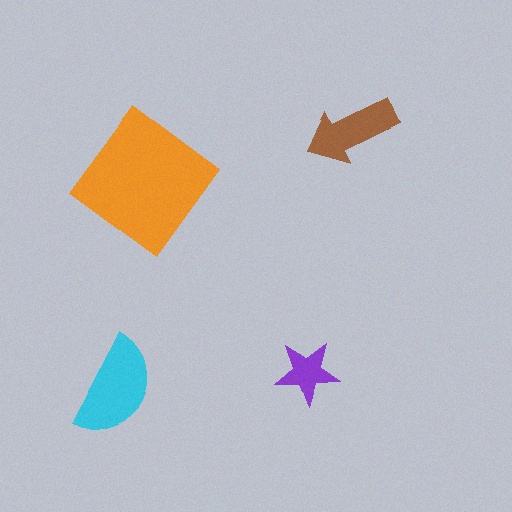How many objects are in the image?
There are 4 objects in the image.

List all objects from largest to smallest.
The orange diamond, the cyan semicircle, the brown arrow, the purple star.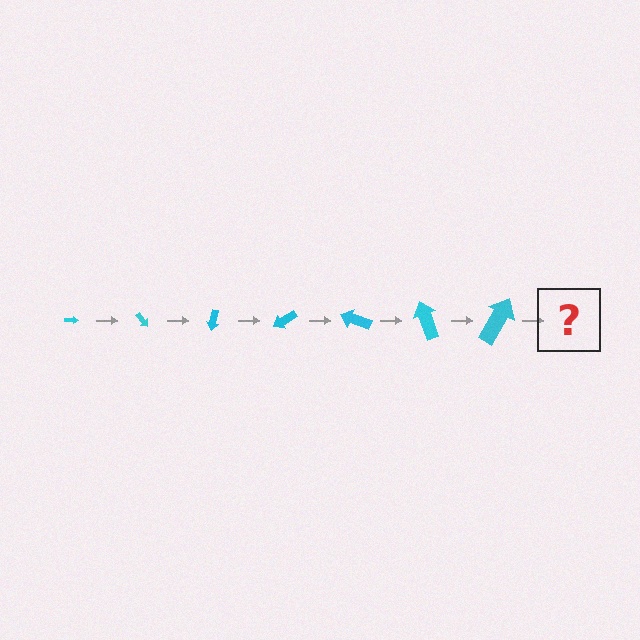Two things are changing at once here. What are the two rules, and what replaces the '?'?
The two rules are that the arrow grows larger each step and it rotates 50 degrees each step. The '?' should be an arrow, larger than the previous one and rotated 350 degrees from the start.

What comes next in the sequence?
The next element should be an arrow, larger than the previous one and rotated 350 degrees from the start.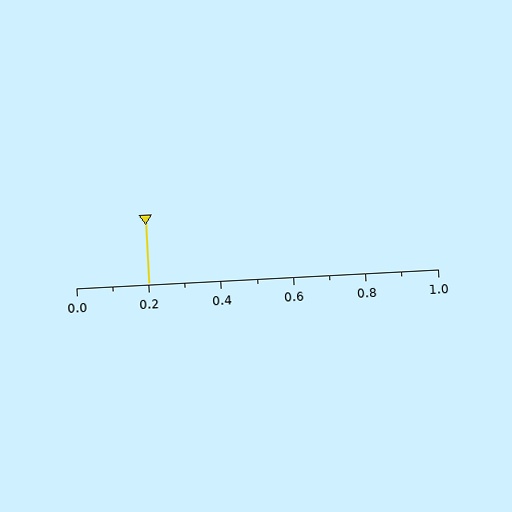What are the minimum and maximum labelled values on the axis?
The axis runs from 0.0 to 1.0.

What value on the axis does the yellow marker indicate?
The marker indicates approximately 0.2.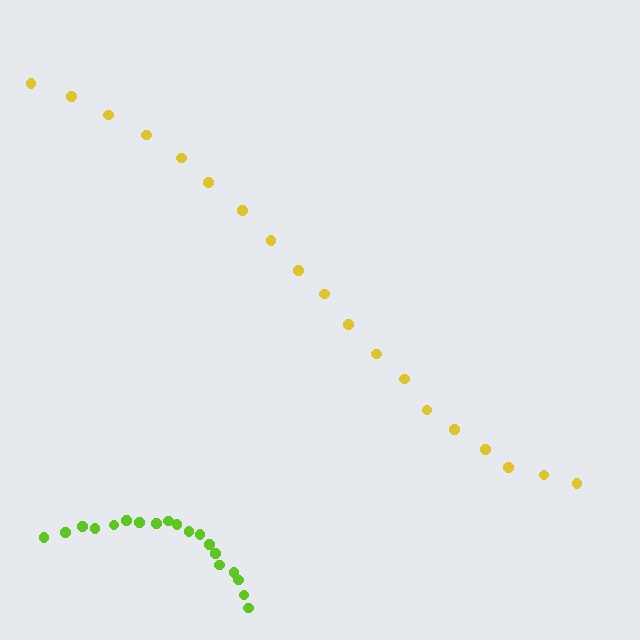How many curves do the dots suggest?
There are 2 distinct paths.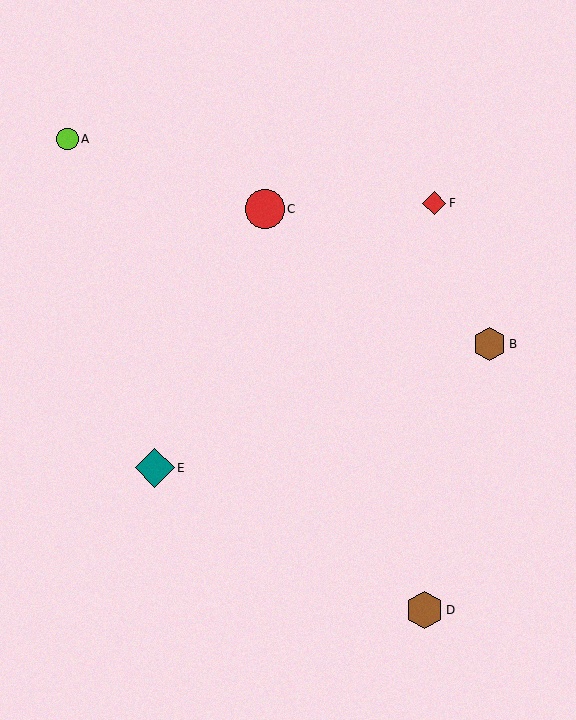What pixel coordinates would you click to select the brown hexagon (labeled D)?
Click at (425, 610) to select the brown hexagon D.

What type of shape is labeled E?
Shape E is a teal diamond.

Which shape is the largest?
The red circle (labeled C) is the largest.